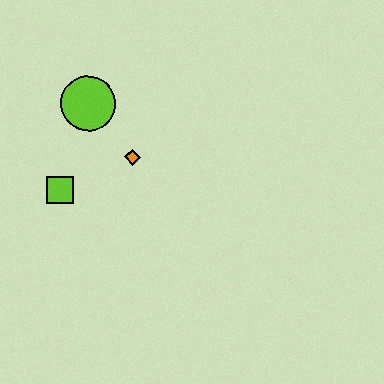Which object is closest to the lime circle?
The orange diamond is closest to the lime circle.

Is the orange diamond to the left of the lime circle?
No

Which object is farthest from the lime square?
The lime circle is farthest from the lime square.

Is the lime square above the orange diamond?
No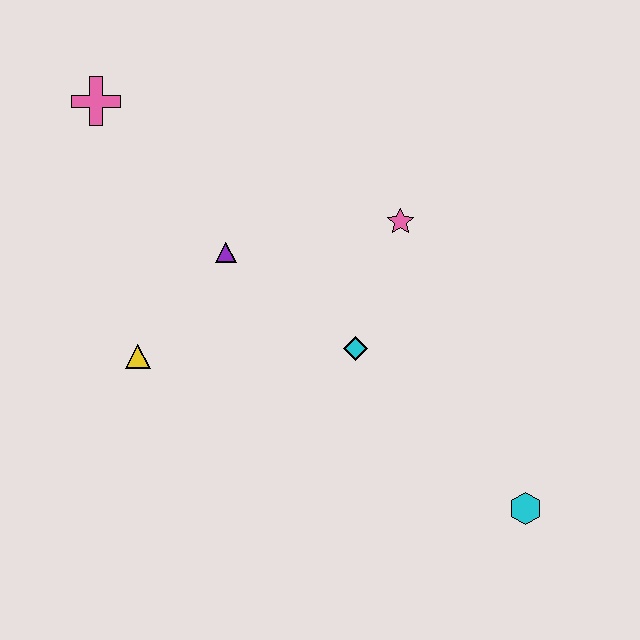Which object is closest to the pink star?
The cyan diamond is closest to the pink star.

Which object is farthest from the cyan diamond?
The pink cross is farthest from the cyan diamond.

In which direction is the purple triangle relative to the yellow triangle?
The purple triangle is above the yellow triangle.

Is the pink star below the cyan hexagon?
No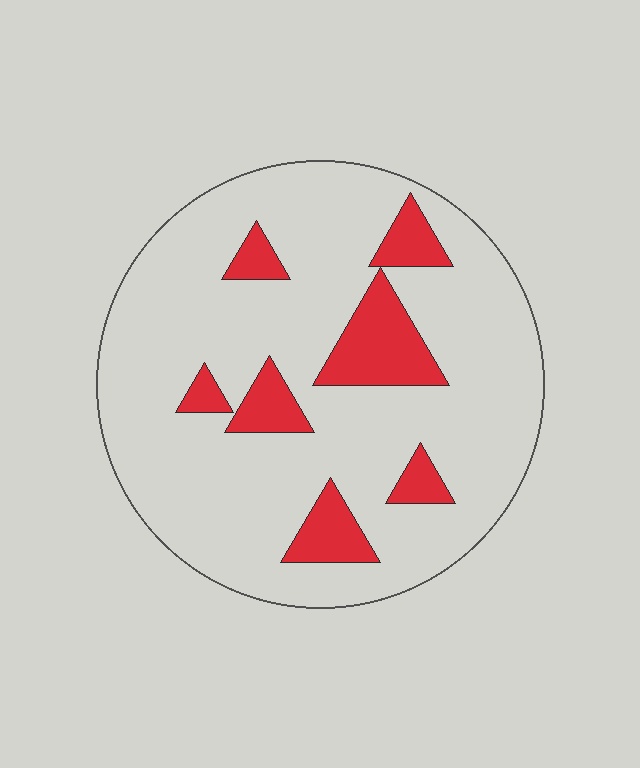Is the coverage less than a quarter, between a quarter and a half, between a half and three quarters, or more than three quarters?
Less than a quarter.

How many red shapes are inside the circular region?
7.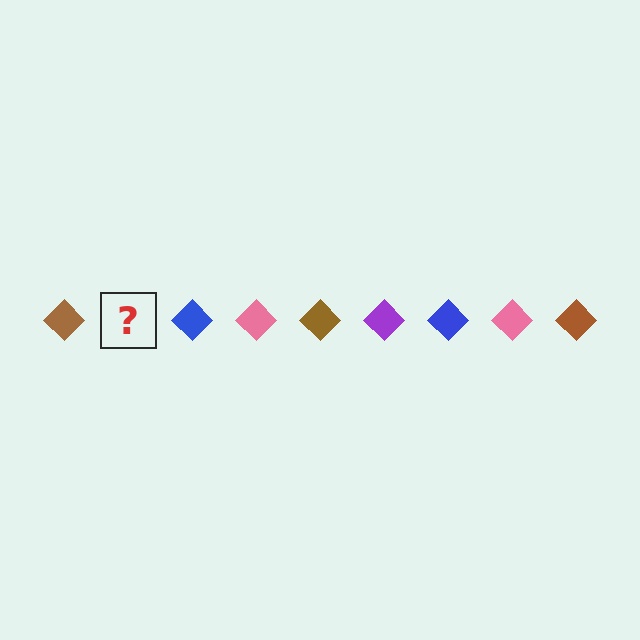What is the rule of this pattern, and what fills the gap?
The rule is that the pattern cycles through brown, purple, blue, pink diamonds. The gap should be filled with a purple diamond.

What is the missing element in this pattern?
The missing element is a purple diamond.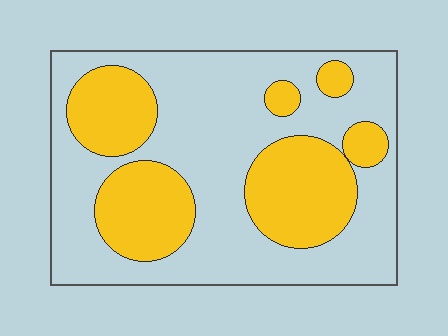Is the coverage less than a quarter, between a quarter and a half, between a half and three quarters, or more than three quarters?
Between a quarter and a half.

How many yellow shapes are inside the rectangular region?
6.